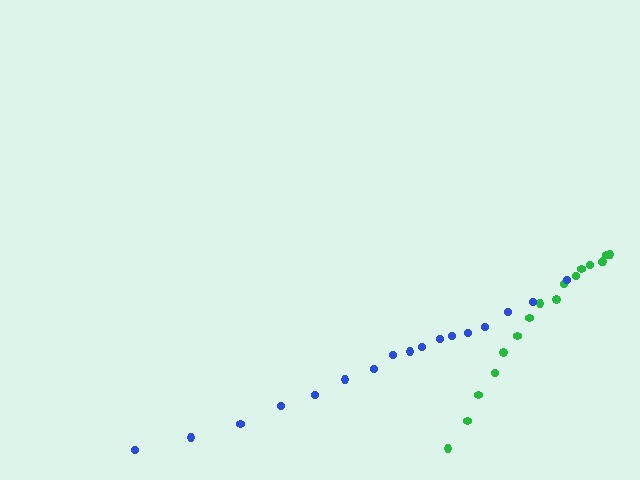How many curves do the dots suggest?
There are 2 distinct paths.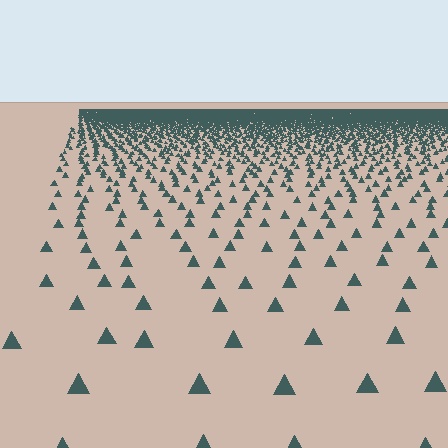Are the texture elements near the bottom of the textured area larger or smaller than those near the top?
Larger. Near the bottom, elements are closer to the viewer and appear at a bigger on-screen size.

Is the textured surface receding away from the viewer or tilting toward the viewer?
The surface is receding away from the viewer. Texture elements get smaller and denser toward the top.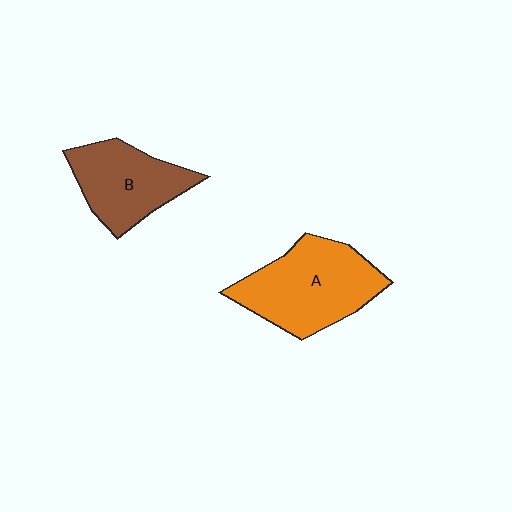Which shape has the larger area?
Shape A (orange).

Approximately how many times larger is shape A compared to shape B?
Approximately 1.3 times.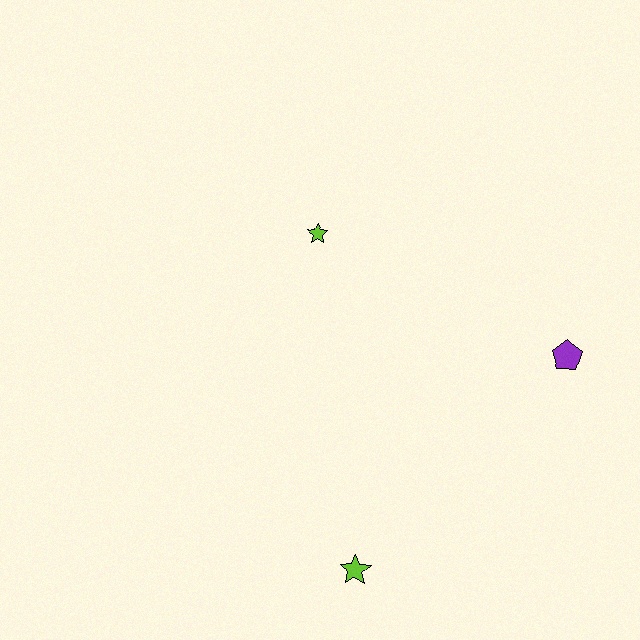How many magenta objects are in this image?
There are no magenta objects.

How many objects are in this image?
There are 3 objects.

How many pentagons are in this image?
There is 1 pentagon.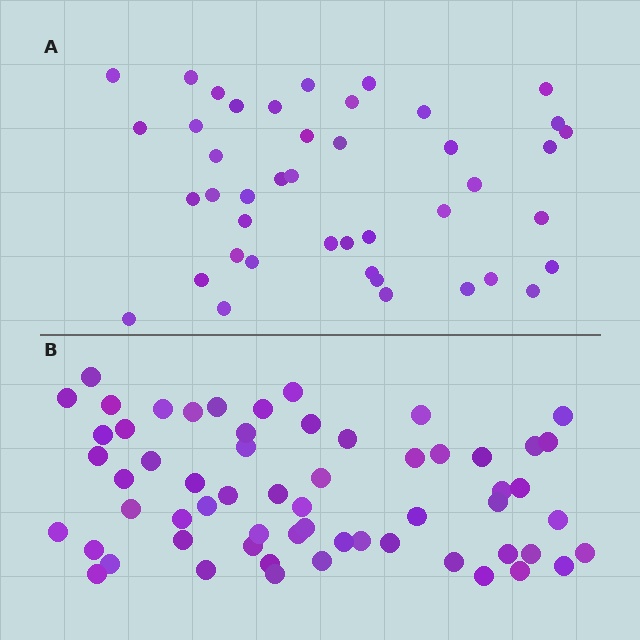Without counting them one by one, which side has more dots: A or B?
Region B (the bottom region) has more dots.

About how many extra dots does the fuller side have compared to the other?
Region B has approximately 15 more dots than region A.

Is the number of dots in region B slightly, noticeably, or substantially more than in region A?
Region B has noticeably more, but not dramatically so. The ratio is roughly 1.4 to 1.